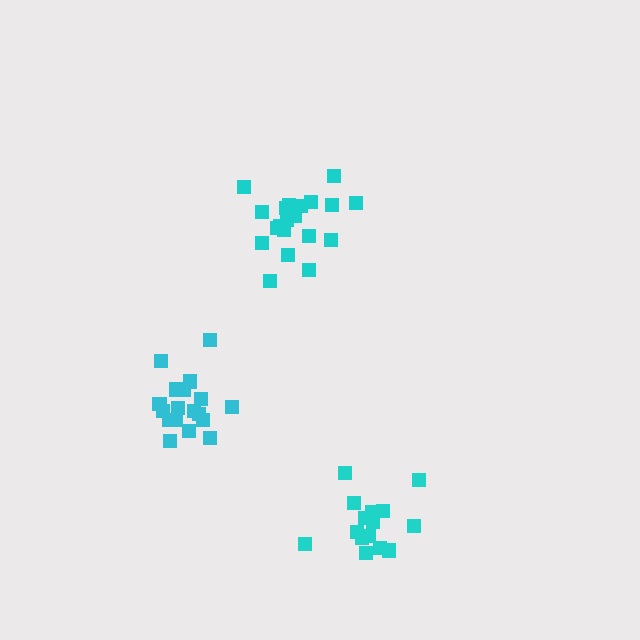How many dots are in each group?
Group 1: 15 dots, Group 2: 21 dots, Group 3: 18 dots (54 total).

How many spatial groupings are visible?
There are 3 spatial groupings.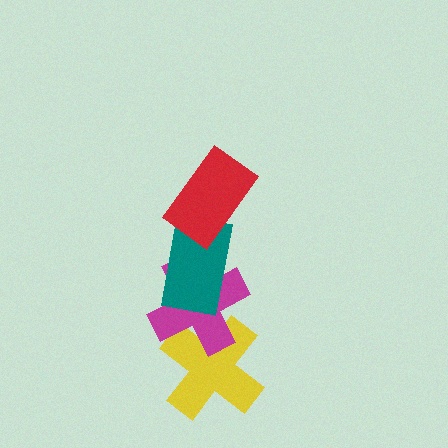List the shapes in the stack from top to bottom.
From top to bottom: the red rectangle, the teal rectangle, the magenta cross, the yellow cross.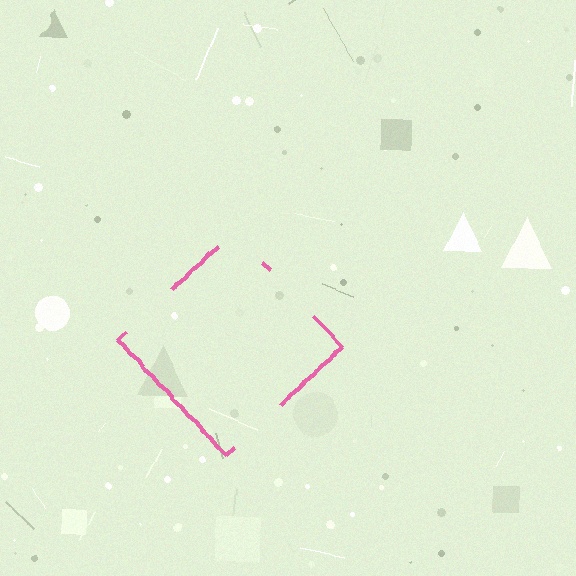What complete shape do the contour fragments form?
The contour fragments form a diamond.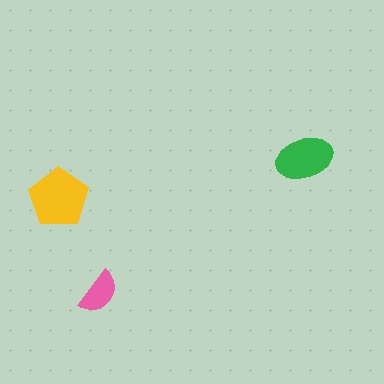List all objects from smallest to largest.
The pink semicircle, the green ellipse, the yellow pentagon.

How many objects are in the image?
There are 3 objects in the image.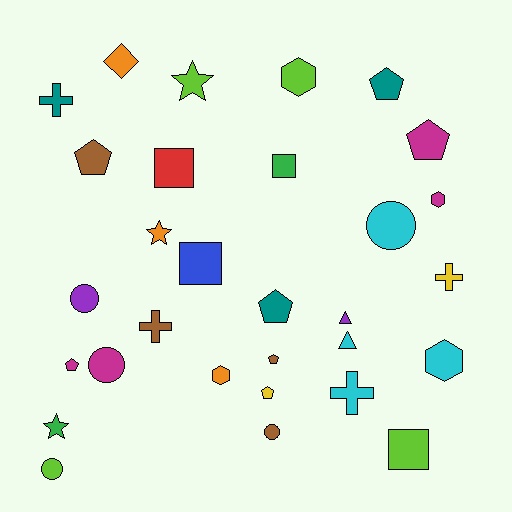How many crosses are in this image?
There are 4 crosses.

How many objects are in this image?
There are 30 objects.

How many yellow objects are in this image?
There are 2 yellow objects.